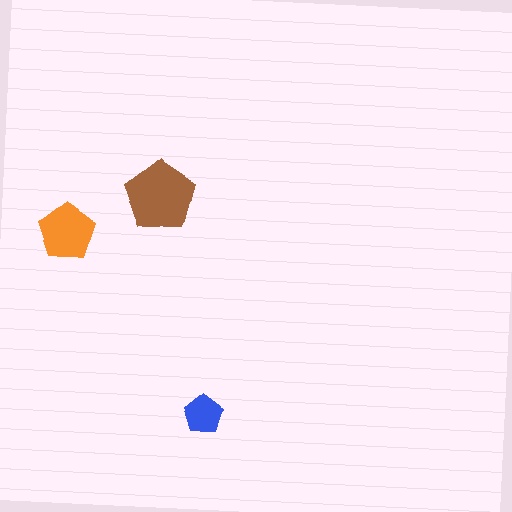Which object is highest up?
The brown pentagon is topmost.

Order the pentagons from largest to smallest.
the brown one, the orange one, the blue one.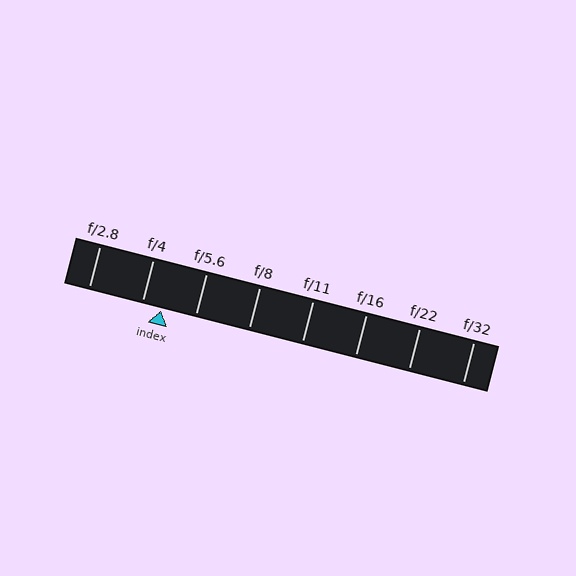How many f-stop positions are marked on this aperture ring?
There are 8 f-stop positions marked.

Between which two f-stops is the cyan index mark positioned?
The index mark is between f/4 and f/5.6.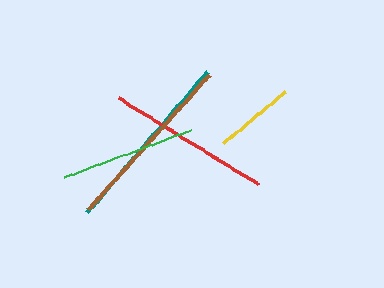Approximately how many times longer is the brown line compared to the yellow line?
The brown line is approximately 2.2 times the length of the yellow line.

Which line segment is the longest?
The teal line is the longest at approximately 185 pixels.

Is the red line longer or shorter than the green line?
The red line is longer than the green line.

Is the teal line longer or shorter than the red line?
The teal line is longer than the red line.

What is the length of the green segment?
The green segment is approximately 136 pixels long.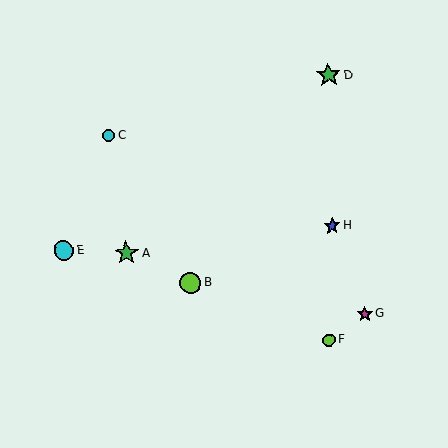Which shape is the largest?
The green star (labeled D) is the largest.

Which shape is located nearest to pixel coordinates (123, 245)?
The green star (labeled A) at (127, 253) is nearest to that location.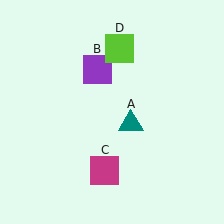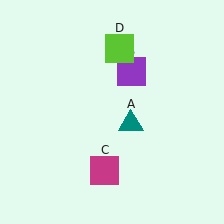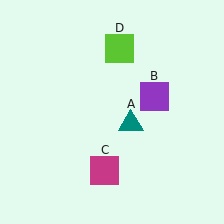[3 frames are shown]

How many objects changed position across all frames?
1 object changed position: purple square (object B).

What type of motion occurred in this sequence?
The purple square (object B) rotated clockwise around the center of the scene.